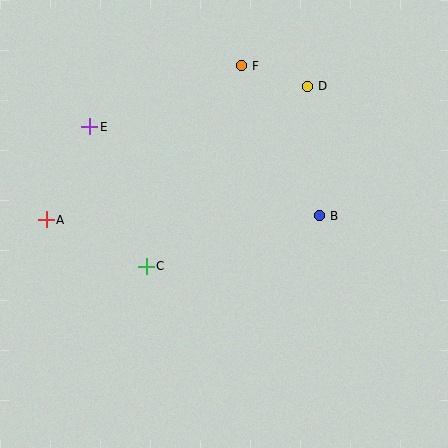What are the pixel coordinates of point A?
Point A is at (46, 220).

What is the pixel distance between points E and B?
The distance between E and B is 247 pixels.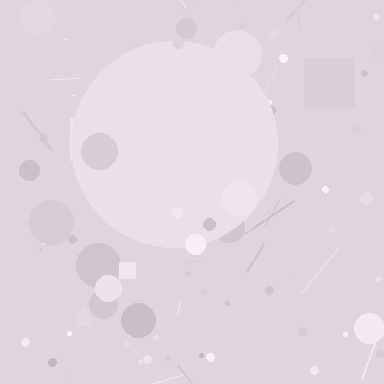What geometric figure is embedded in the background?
A circle is embedded in the background.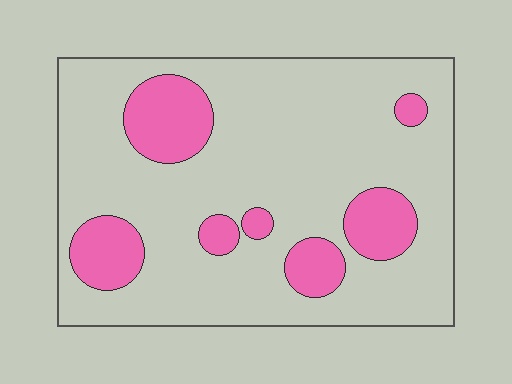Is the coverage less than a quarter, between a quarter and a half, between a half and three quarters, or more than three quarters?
Less than a quarter.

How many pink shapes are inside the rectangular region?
7.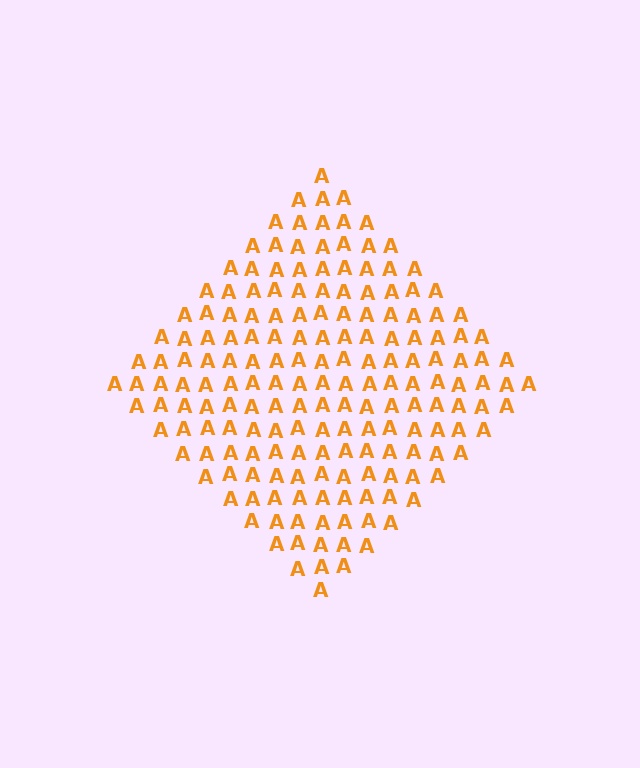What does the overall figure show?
The overall figure shows a diamond.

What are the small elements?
The small elements are letter A's.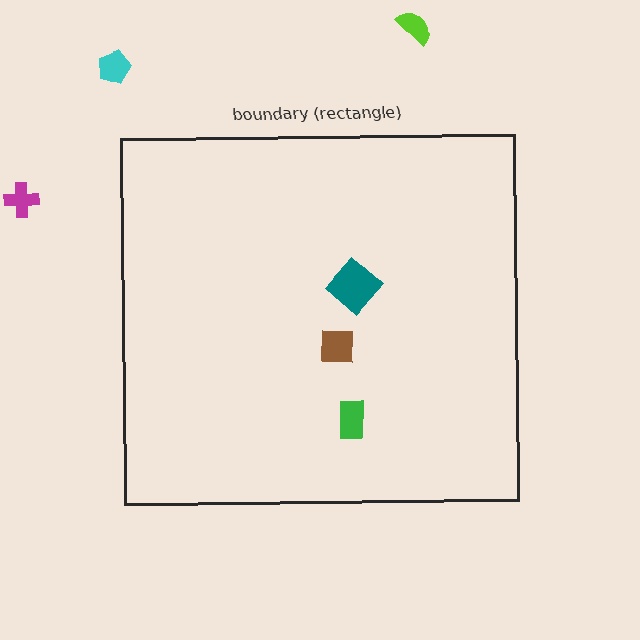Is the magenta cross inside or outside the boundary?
Outside.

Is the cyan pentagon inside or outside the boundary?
Outside.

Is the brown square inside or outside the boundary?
Inside.